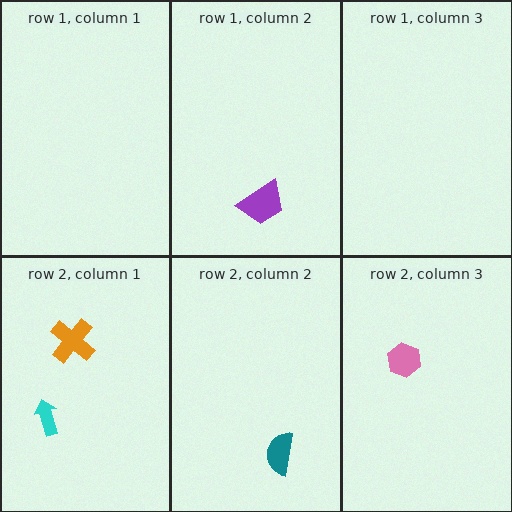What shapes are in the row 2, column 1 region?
The cyan arrow, the orange cross.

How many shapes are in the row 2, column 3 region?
1.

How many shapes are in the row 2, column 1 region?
2.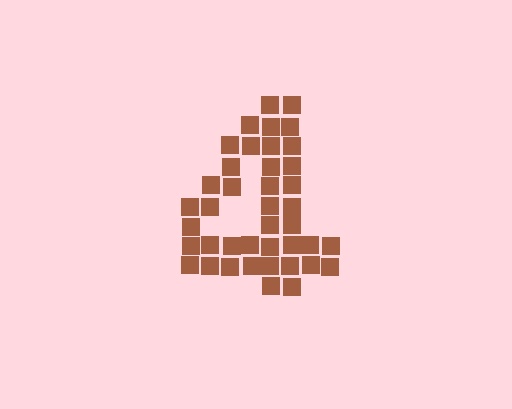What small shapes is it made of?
It is made of small squares.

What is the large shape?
The large shape is the digit 4.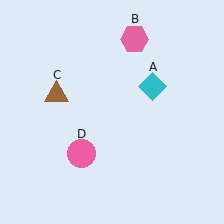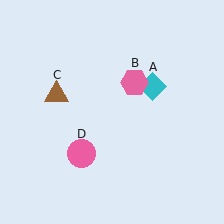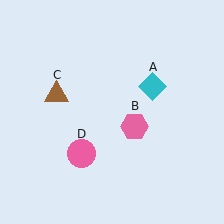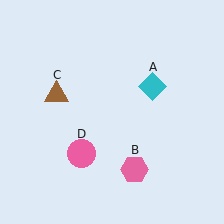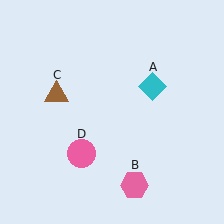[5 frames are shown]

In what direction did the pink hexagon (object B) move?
The pink hexagon (object B) moved down.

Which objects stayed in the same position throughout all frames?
Cyan diamond (object A) and brown triangle (object C) and pink circle (object D) remained stationary.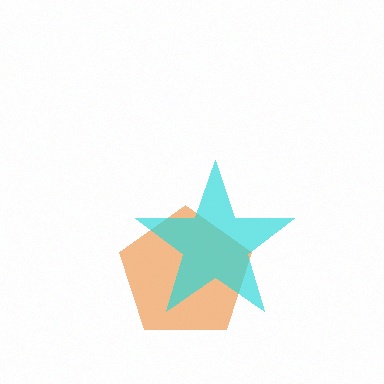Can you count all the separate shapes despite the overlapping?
Yes, there are 2 separate shapes.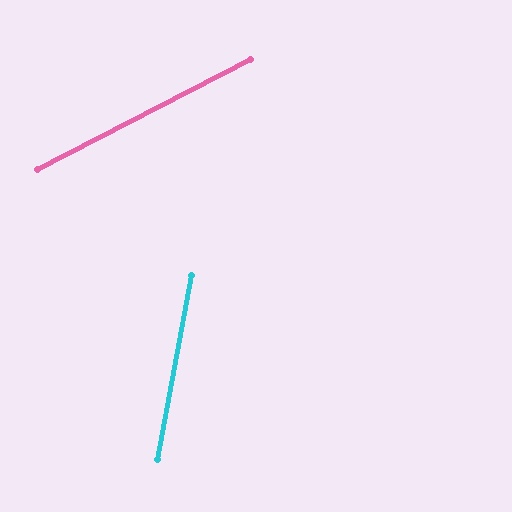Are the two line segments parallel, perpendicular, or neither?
Neither parallel nor perpendicular — they differ by about 52°.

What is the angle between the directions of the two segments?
Approximately 52 degrees.